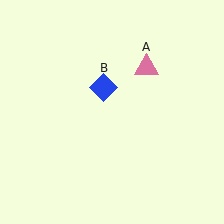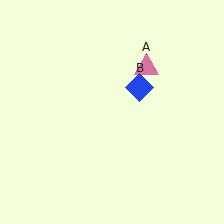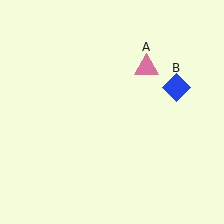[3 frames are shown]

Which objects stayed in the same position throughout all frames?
Pink triangle (object A) remained stationary.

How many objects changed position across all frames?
1 object changed position: blue diamond (object B).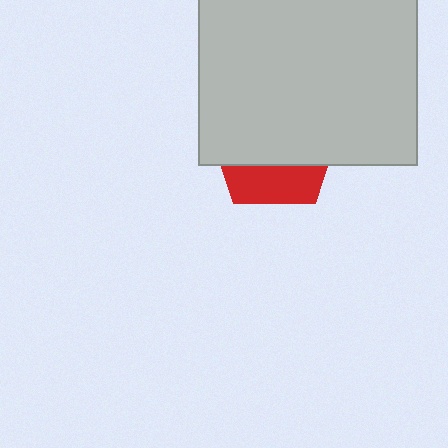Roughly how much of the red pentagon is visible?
A small part of it is visible (roughly 31%).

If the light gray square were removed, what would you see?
You would see the complete red pentagon.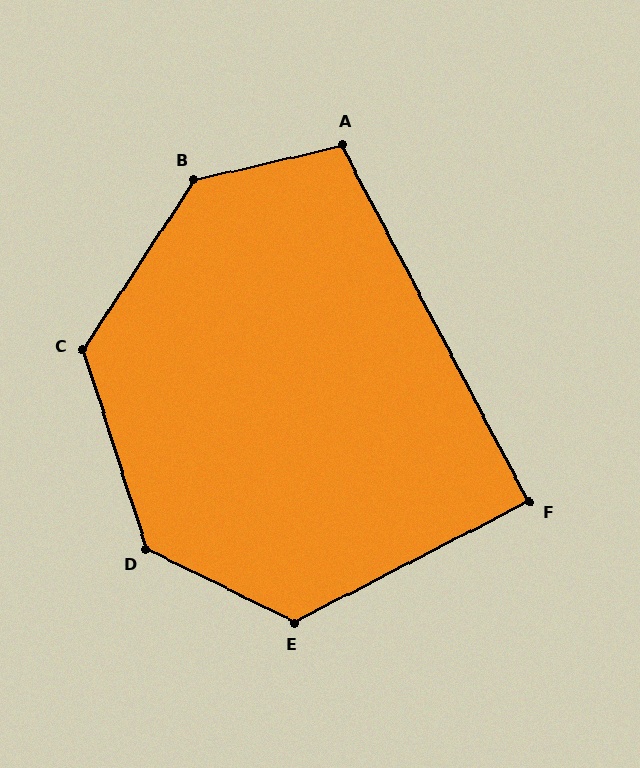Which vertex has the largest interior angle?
B, at approximately 136 degrees.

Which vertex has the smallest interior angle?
F, at approximately 90 degrees.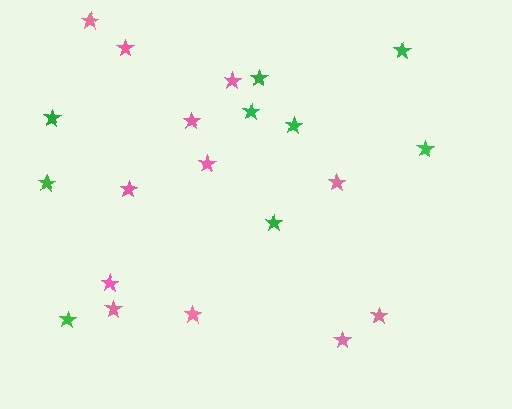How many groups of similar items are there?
There are 2 groups: one group of pink stars (12) and one group of green stars (9).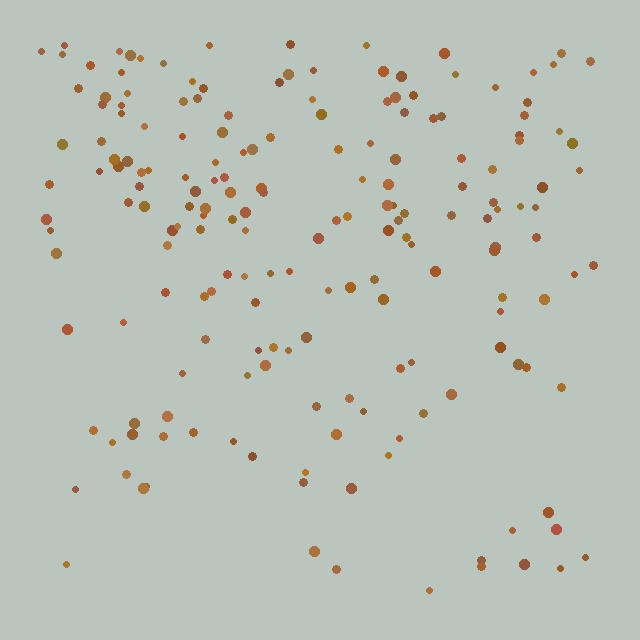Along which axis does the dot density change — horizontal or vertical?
Vertical.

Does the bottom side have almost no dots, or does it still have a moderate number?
Still a moderate number, just noticeably fewer than the top.